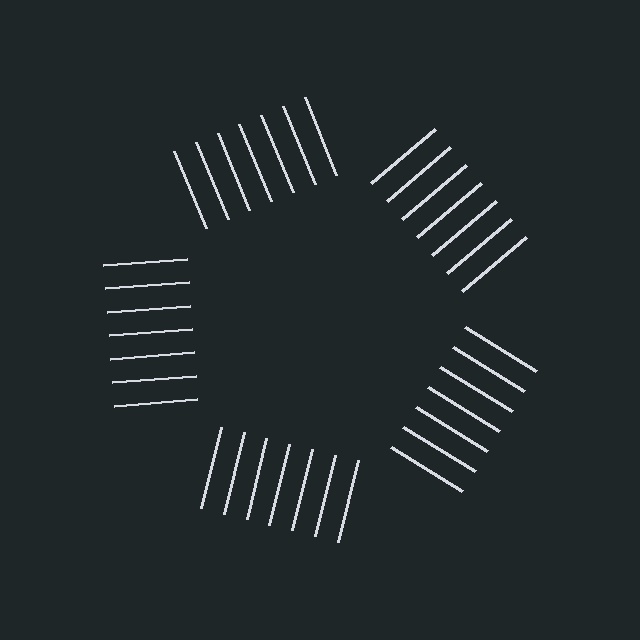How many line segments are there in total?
35 — 7 along each of the 5 edges.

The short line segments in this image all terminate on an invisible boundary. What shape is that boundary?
An illusory pentagon — the line segments terminate on its edges but no continuous stroke is drawn.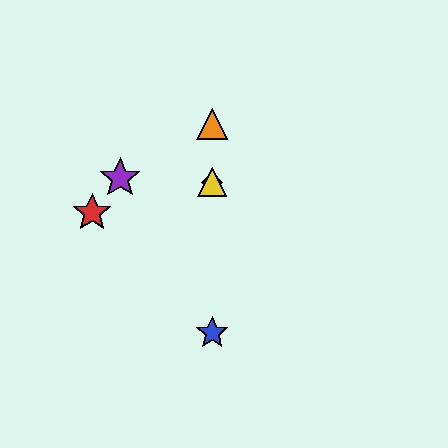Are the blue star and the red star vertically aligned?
No, the blue star is at x≈212 and the red star is at x≈92.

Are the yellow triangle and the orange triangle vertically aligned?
Yes, both are at x≈212.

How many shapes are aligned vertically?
4 shapes (the blue star, the green diamond, the yellow triangle, the orange triangle) are aligned vertically.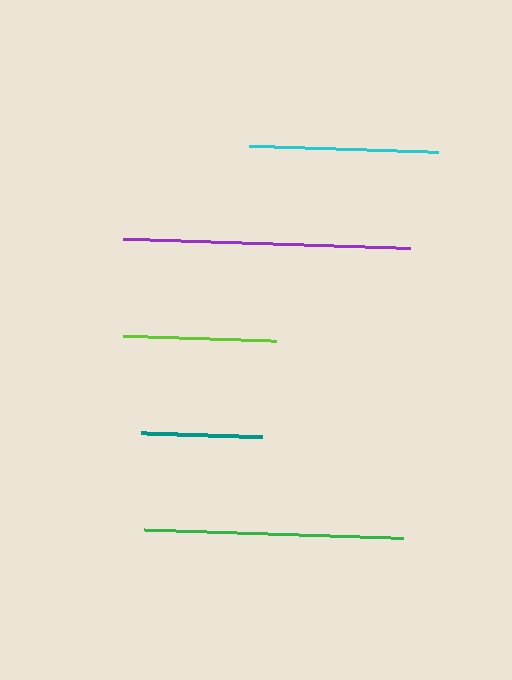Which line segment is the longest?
The purple line is the longest at approximately 286 pixels.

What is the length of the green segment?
The green segment is approximately 259 pixels long.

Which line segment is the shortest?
The teal line is the shortest at approximately 122 pixels.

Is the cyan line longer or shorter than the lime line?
The cyan line is longer than the lime line.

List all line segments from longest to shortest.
From longest to shortest: purple, green, cyan, lime, teal.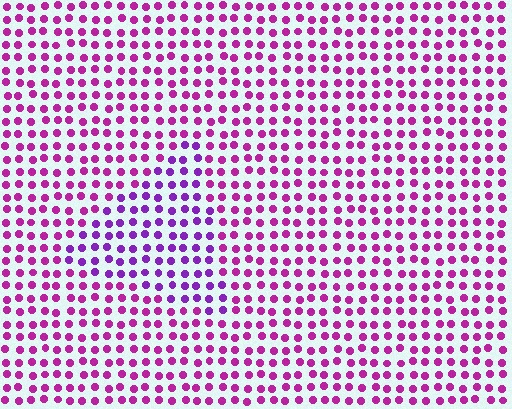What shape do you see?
I see a triangle.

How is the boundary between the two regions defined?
The boundary is defined purely by a slight shift in hue (about 31 degrees). Spacing, size, and orientation are identical on both sides.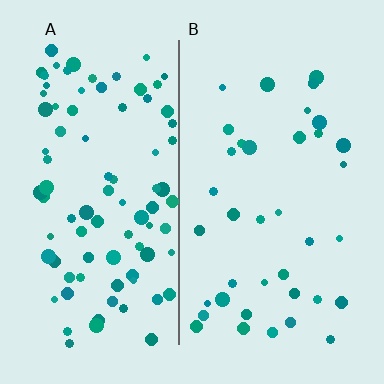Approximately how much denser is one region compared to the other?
Approximately 2.4× — region A over region B.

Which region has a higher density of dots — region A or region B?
A (the left).